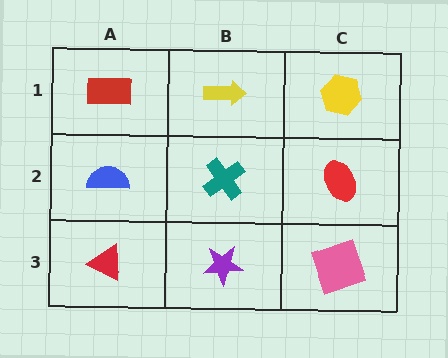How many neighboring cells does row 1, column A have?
2.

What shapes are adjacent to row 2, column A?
A red rectangle (row 1, column A), a red triangle (row 3, column A), a teal cross (row 2, column B).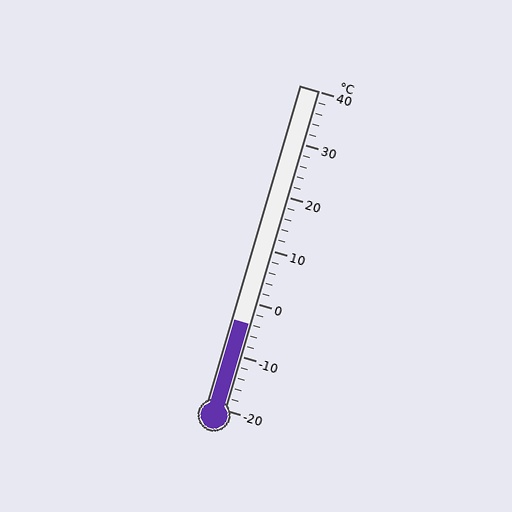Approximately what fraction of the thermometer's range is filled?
The thermometer is filled to approximately 25% of its range.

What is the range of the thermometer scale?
The thermometer scale ranges from -20°C to 40°C.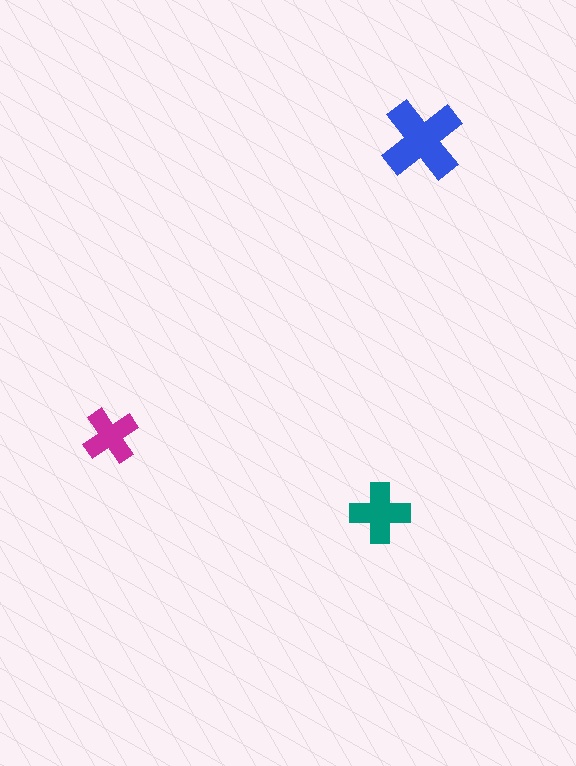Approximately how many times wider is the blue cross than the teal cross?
About 1.5 times wider.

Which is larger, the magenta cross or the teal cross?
The teal one.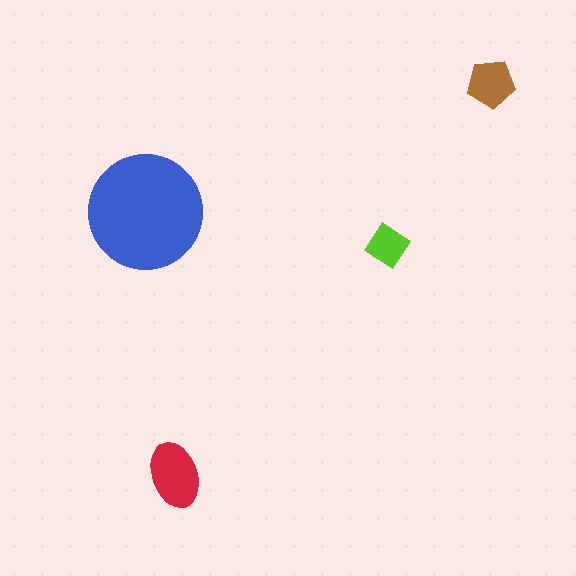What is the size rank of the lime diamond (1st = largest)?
4th.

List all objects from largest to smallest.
The blue circle, the red ellipse, the brown pentagon, the lime diamond.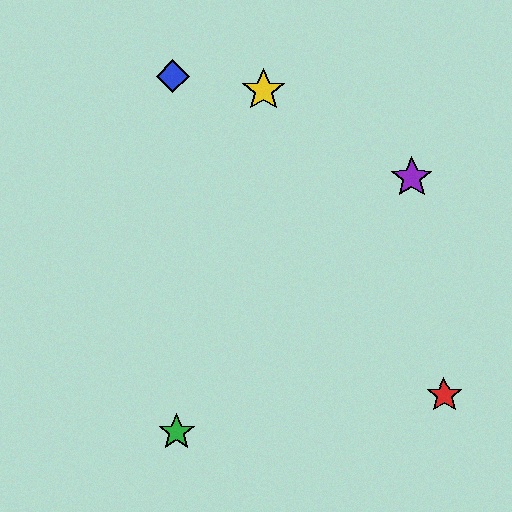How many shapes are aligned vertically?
2 shapes (the blue diamond, the green star) are aligned vertically.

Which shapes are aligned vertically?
The blue diamond, the green star are aligned vertically.